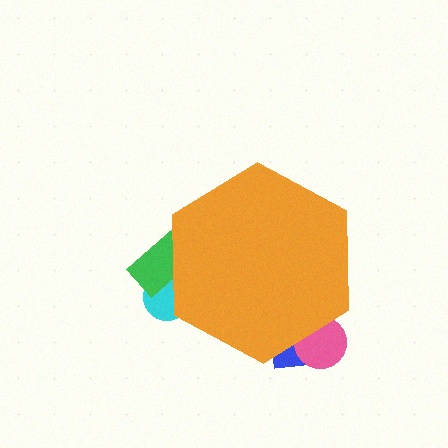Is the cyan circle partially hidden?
Yes, the cyan circle is partially hidden behind the orange hexagon.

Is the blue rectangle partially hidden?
Yes, the blue rectangle is partially hidden behind the orange hexagon.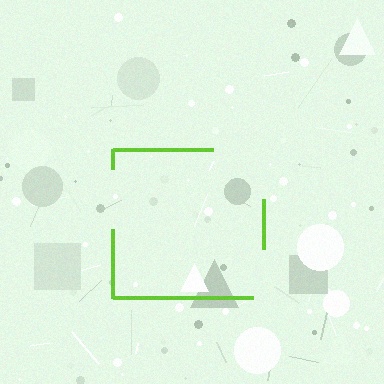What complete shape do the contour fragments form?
The contour fragments form a square.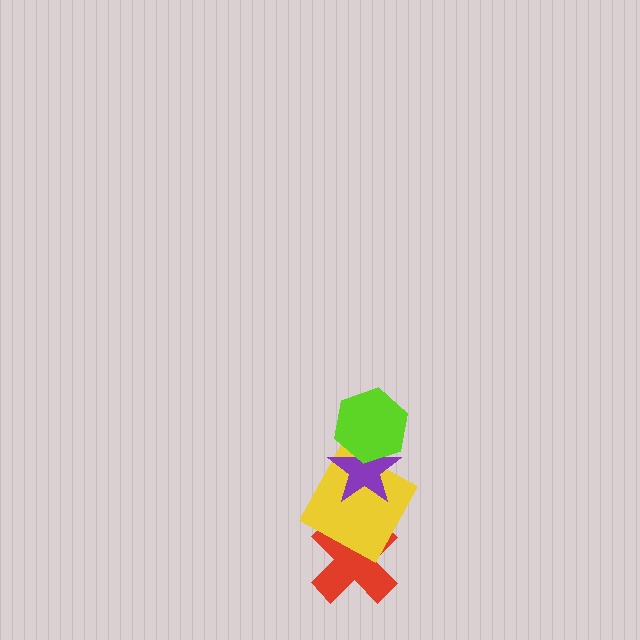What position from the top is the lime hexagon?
The lime hexagon is 1st from the top.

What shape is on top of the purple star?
The lime hexagon is on top of the purple star.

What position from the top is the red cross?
The red cross is 4th from the top.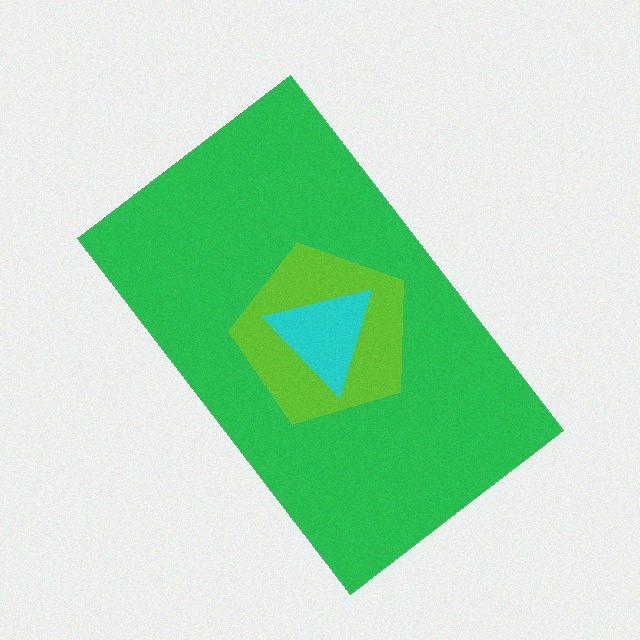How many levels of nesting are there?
3.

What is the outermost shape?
The green rectangle.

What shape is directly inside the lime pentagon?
The cyan triangle.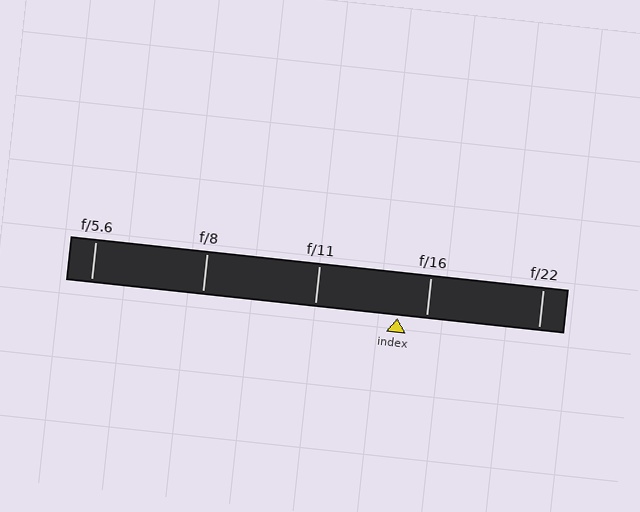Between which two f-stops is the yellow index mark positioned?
The index mark is between f/11 and f/16.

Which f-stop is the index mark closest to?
The index mark is closest to f/16.